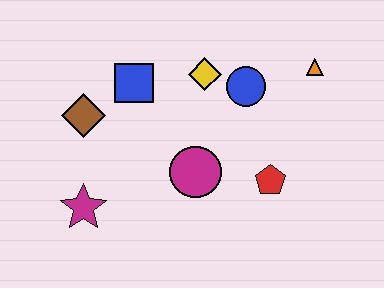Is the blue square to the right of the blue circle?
No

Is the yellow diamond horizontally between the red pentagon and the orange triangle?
No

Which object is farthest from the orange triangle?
The magenta star is farthest from the orange triangle.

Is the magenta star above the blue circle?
No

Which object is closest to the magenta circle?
The red pentagon is closest to the magenta circle.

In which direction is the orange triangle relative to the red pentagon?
The orange triangle is above the red pentagon.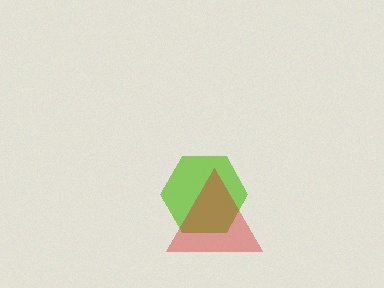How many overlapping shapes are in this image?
There are 2 overlapping shapes in the image.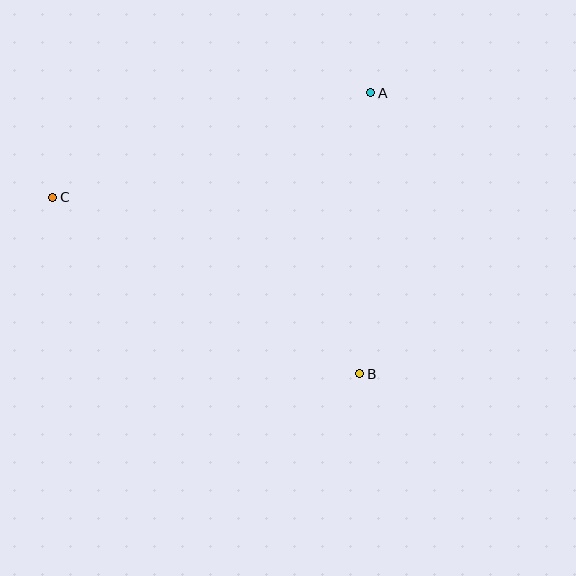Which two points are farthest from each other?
Points B and C are farthest from each other.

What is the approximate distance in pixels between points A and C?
The distance between A and C is approximately 334 pixels.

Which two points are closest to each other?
Points A and B are closest to each other.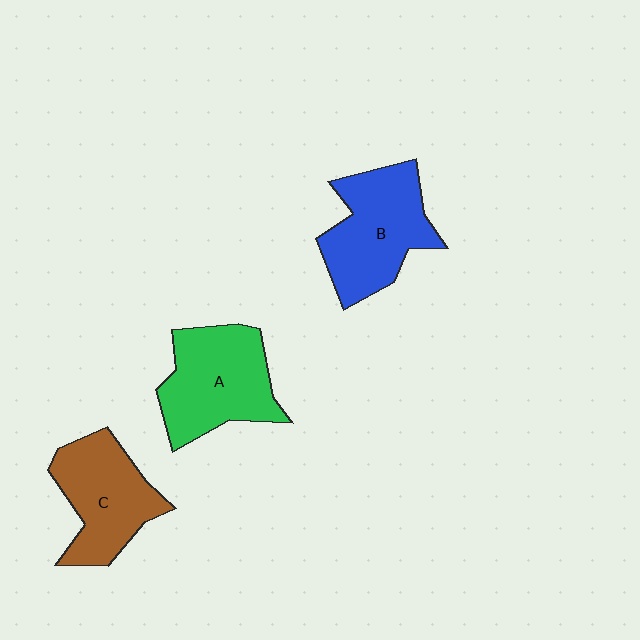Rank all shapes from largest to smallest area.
From largest to smallest: A (green), B (blue), C (brown).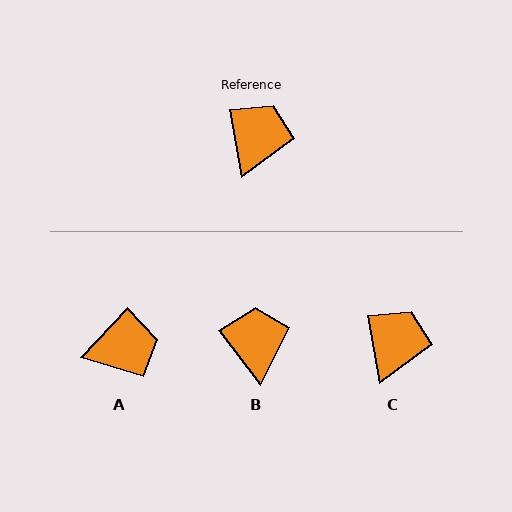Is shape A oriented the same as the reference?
No, it is off by about 53 degrees.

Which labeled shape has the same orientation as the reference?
C.